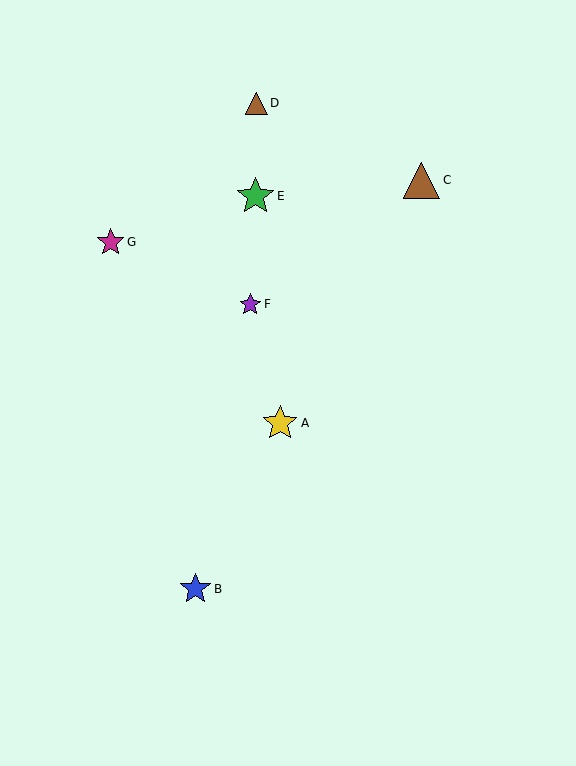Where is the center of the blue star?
The center of the blue star is at (195, 589).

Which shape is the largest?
The green star (labeled E) is the largest.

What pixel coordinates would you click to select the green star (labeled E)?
Click at (256, 196) to select the green star E.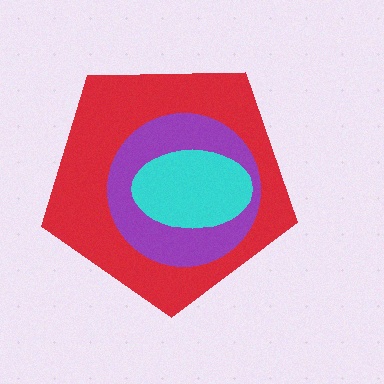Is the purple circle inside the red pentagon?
Yes.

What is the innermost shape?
The cyan ellipse.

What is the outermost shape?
The red pentagon.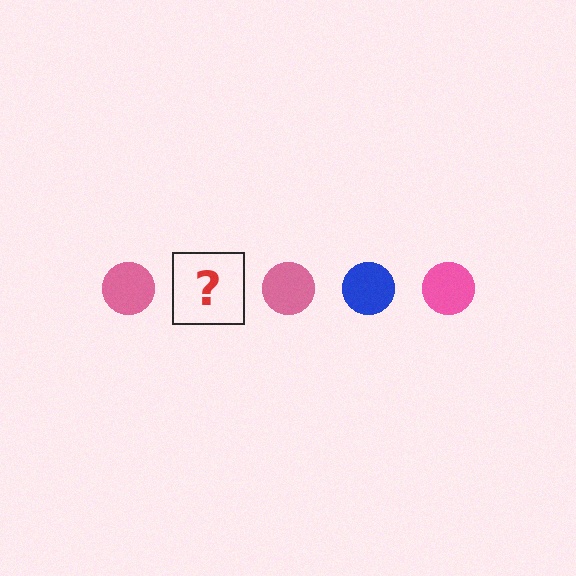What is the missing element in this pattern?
The missing element is a blue circle.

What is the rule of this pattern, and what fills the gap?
The rule is that the pattern cycles through pink, blue circles. The gap should be filled with a blue circle.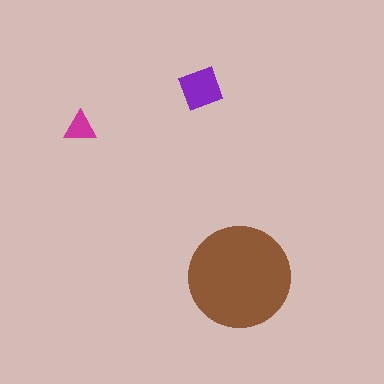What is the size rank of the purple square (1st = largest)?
2nd.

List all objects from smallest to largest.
The magenta triangle, the purple square, the brown circle.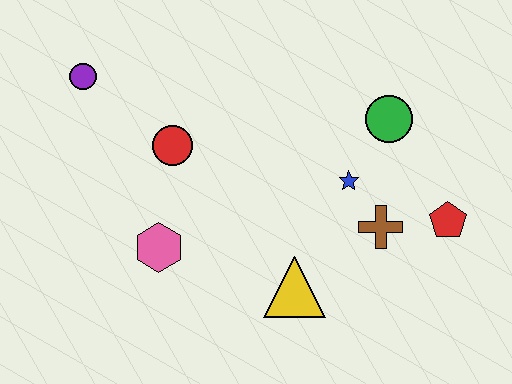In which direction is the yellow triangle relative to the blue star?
The yellow triangle is below the blue star.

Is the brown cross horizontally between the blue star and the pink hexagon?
No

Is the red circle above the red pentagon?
Yes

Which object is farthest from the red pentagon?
The purple circle is farthest from the red pentagon.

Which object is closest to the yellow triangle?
The brown cross is closest to the yellow triangle.